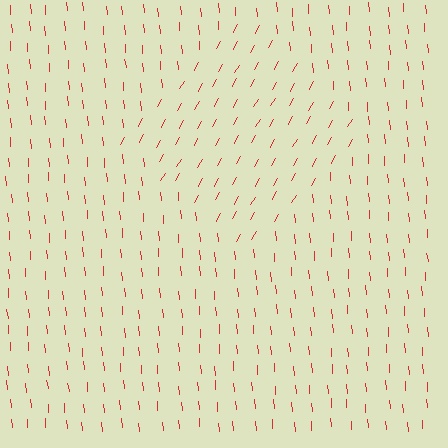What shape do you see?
I see a diamond.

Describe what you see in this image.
The image is filled with small red line segments. A diamond region in the image has lines oriented differently from the surrounding lines, creating a visible texture boundary.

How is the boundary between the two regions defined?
The boundary is defined purely by a change in line orientation (approximately 34 degrees difference). All lines are the same color and thickness.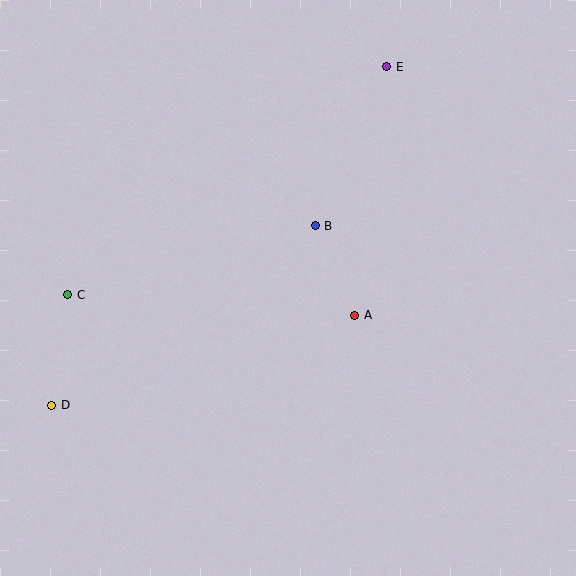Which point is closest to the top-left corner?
Point C is closest to the top-left corner.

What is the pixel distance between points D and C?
The distance between D and C is 111 pixels.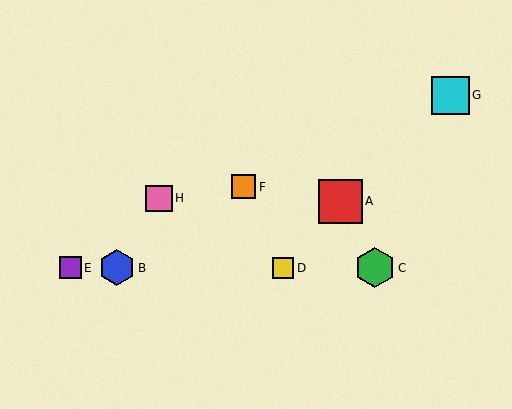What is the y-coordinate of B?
Object B is at y≈268.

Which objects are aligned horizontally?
Objects B, C, D, E are aligned horizontally.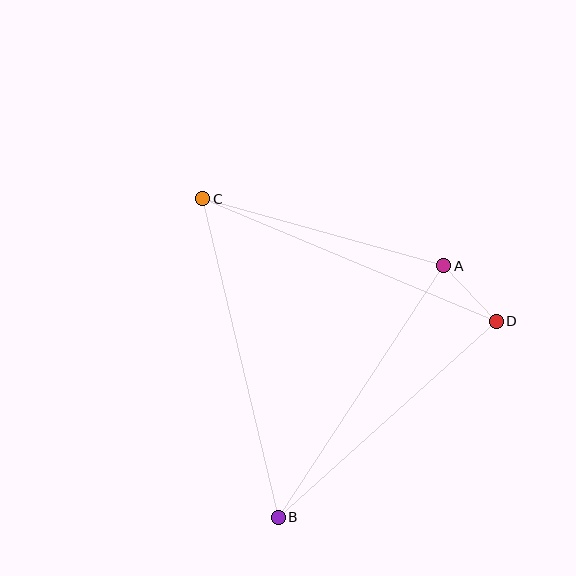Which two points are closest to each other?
Points A and D are closest to each other.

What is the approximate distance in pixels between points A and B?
The distance between A and B is approximately 301 pixels.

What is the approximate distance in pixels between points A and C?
The distance between A and C is approximately 250 pixels.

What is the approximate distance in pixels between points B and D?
The distance between B and D is approximately 293 pixels.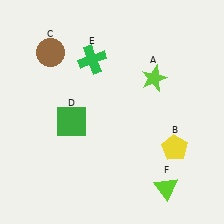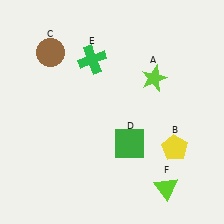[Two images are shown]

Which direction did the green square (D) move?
The green square (D) moved right.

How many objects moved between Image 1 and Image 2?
1 object moved between the two images.